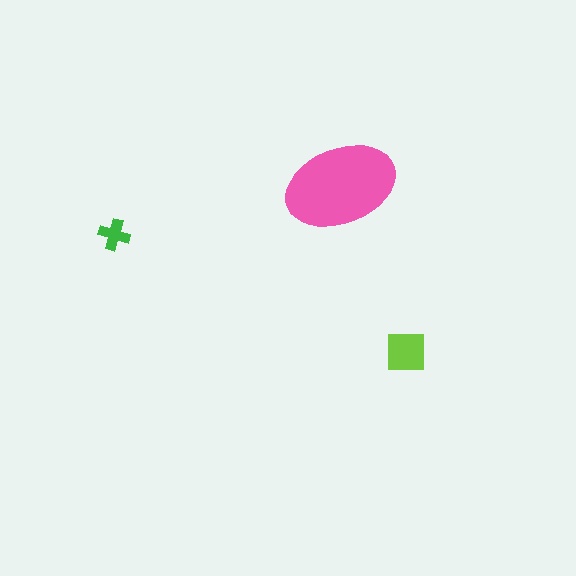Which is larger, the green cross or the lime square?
The lime square.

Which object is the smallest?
The green cross.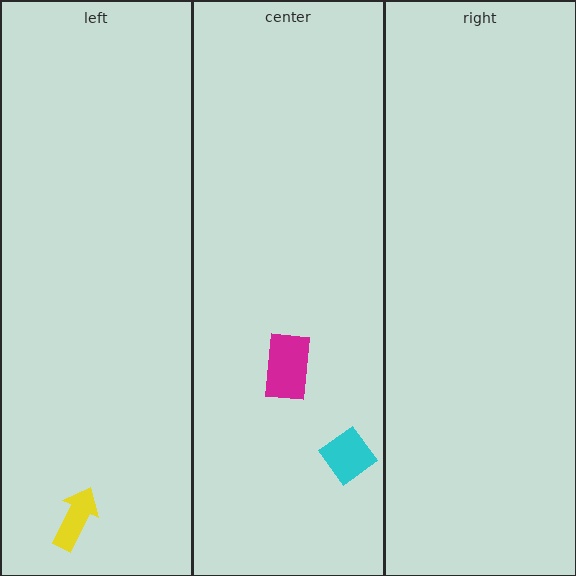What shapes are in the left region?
The yellow arrow.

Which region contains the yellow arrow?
The left region.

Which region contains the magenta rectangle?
The center region.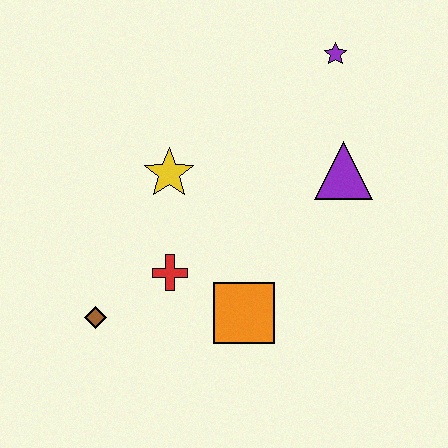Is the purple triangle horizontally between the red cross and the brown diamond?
No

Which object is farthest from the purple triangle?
The brown diamond is farthest from the purple triangle.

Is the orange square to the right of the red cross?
Yes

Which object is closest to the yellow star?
The red cross is closest to the yellow star.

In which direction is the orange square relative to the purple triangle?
The orange square is below the purple triangle.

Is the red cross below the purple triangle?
Yes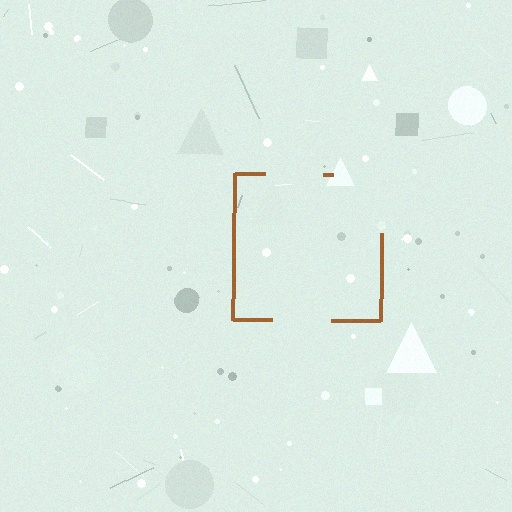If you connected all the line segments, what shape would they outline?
They would outline a square.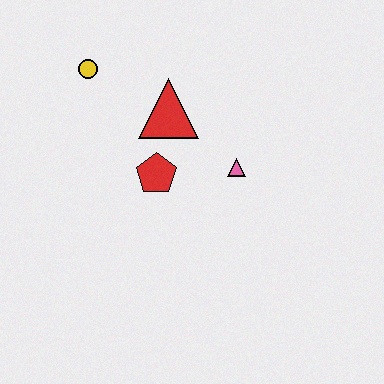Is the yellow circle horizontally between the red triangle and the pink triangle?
No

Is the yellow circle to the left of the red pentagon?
Yes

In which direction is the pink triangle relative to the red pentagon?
The pink triangle is to the right of the red pentagon.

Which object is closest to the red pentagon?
The red triangle is closest to the red pentagon.